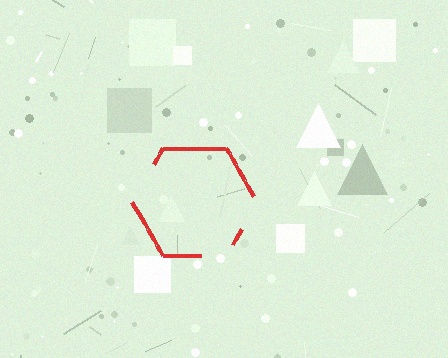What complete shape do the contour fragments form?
The contour fragments form a hexagon.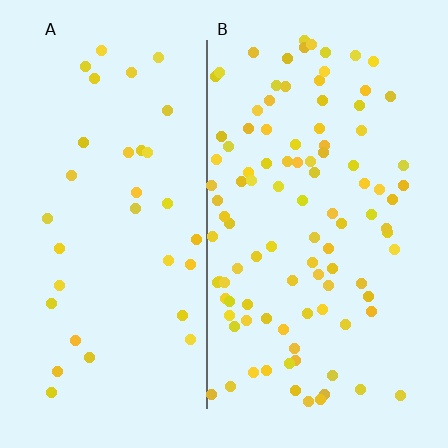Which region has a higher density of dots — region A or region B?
B (the right).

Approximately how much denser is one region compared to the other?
Approximately 3.0× — region B over region A.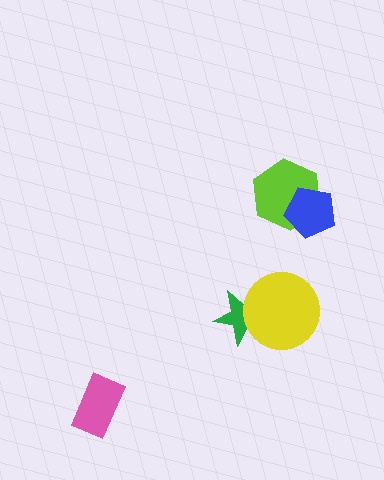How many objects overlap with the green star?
1 object overlaps with the green star.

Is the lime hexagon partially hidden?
Yes, it is partially covered by another shape.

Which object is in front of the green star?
The yellow circle is in front of the green star.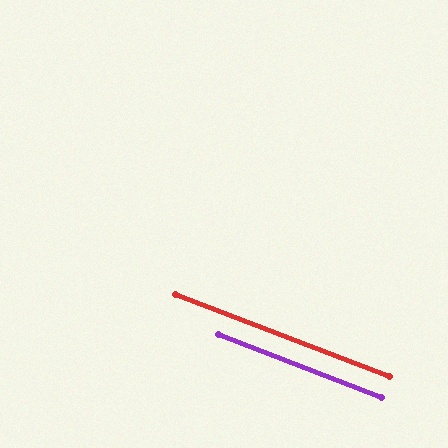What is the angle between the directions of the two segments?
Approximately 0 degrees.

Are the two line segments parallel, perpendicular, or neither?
Parallel — their directions differ by only 0.3°.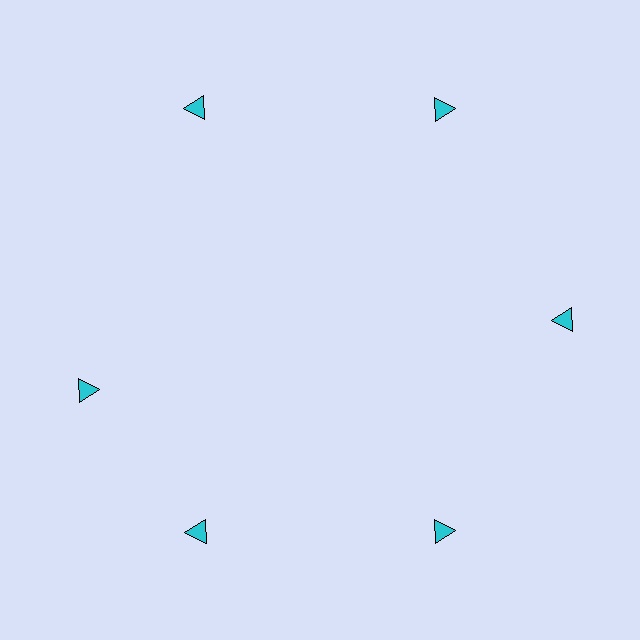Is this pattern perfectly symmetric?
No. The 6 cyan triangles are arranged in a ring, but one element near the 9 o'clock position is rotated out of alignment along the ring, breaking the 6-fold rotational symmetry.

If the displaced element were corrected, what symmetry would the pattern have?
It would have 6-fold rotational symmetry — the pattern would map onto itself every 60 degrees.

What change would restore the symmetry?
The symmetry would be restored by rotating it back into even spacing with its neighbors so that all 6 triangles sit at equal angles and equal distance from the center.